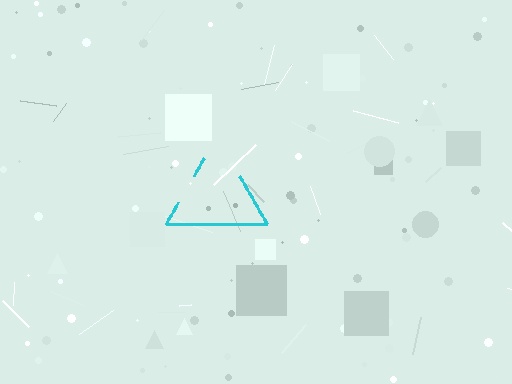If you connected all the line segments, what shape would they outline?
They would outline a triangle.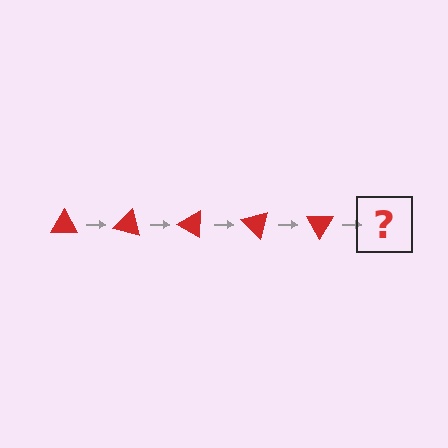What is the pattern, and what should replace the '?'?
The pattern is that the triangle rotates 15 degrees each step. The '?' should be a red triangle rotated 75 degrees.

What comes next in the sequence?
The next element should be a red triangle rotated 75 degrees.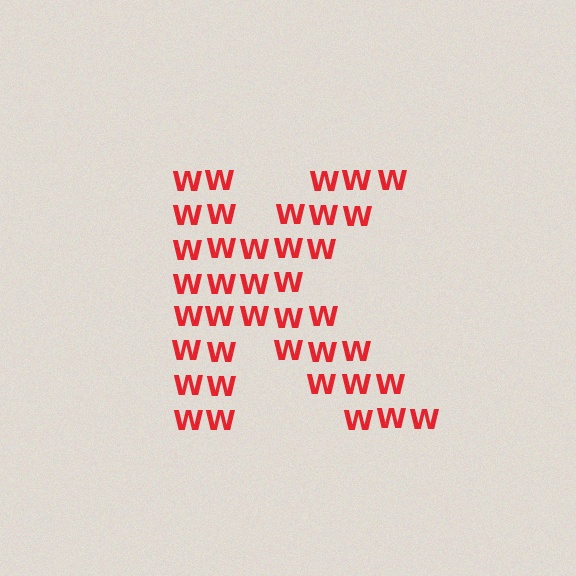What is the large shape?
The large shape is the letter K.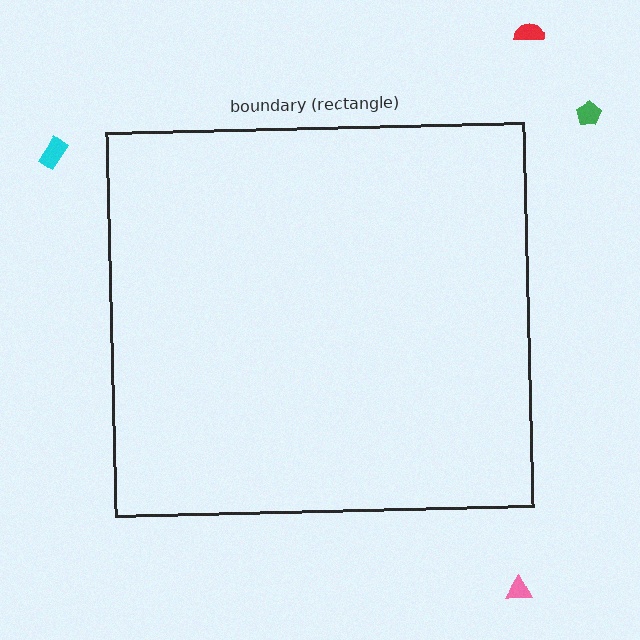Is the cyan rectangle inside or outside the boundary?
Outside.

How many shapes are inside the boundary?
0 inside, 4 outside.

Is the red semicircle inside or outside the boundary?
Outside.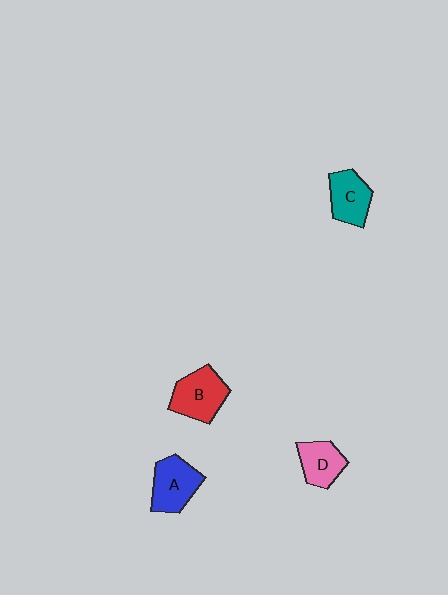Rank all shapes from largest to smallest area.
From largest to smallest: B (red), A (blue), C (teal), D (pink).